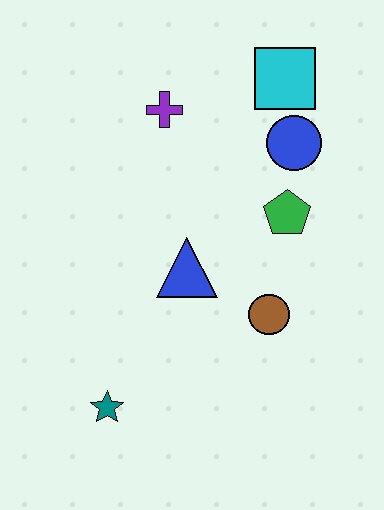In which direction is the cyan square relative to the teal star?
The cyan square is above the teal star.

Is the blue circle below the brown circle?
No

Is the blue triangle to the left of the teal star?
No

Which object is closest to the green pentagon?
The blue circle is closest to the green pentagon.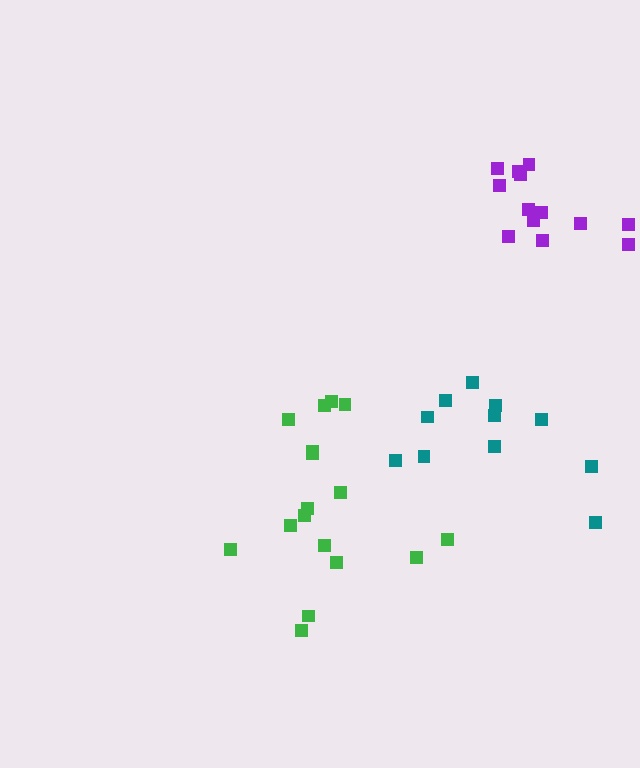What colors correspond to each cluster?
The clusters are colored: green, purple, teal.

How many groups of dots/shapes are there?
There are 3 groups.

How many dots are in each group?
Group 1: 17 dots, Group 2: 13 dots, Group 3: 11 dots (41 total).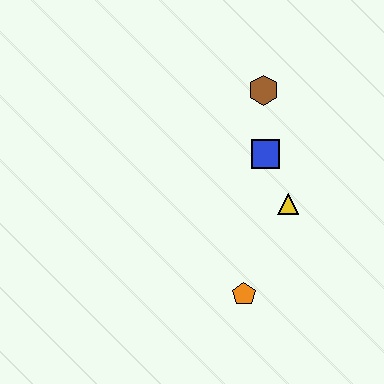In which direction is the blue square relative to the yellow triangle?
The blue square is above the yellow triangle.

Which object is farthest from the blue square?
The orange pentagon is farthest from the blue square.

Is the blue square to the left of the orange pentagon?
No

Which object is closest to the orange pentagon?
The yellow triangle is closest to the orange pentagon.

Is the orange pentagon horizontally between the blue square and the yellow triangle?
No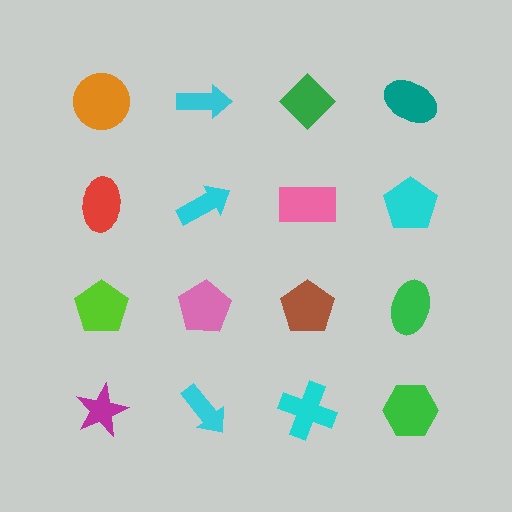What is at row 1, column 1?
An orange circle.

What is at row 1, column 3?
A green diamond.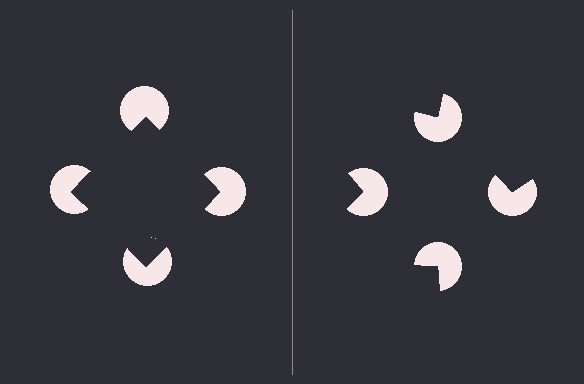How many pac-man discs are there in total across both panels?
8 — 4 on each side.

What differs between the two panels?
The pac-man discs are positioned identically on both sides; only the wedge orientations differ. On the left they align to a square; on the right they are misaligned.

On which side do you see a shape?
An illusory square appears on the left side. On the right side the wedge cuts are rotated, so no coherent shape forms.